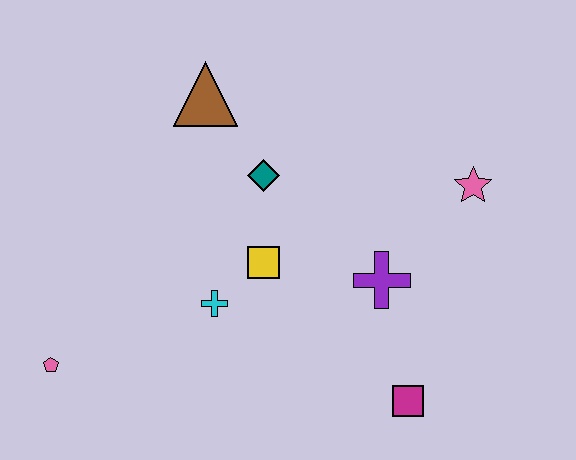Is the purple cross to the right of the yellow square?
Yes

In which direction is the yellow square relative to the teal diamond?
The yellow square is below the teal diamond.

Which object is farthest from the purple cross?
The pink pentagon is farthest from the purple cross.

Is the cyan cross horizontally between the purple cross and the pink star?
No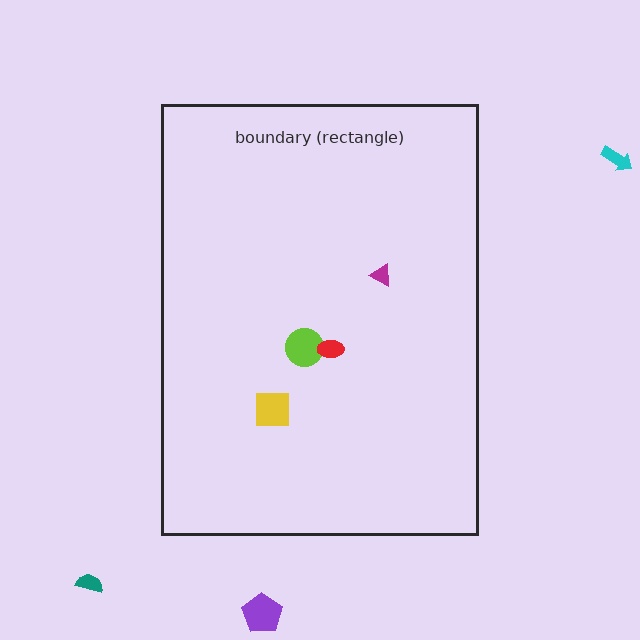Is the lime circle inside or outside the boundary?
Inside.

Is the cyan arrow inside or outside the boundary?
Outside.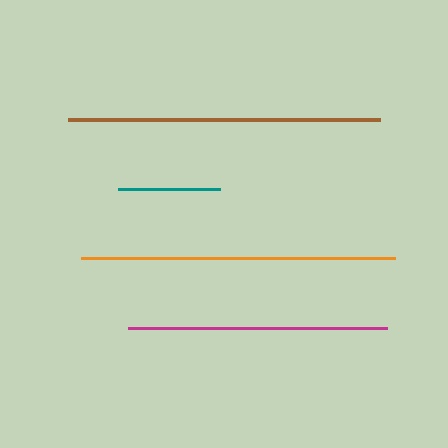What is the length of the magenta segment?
The magenta segment is approximately 259 pixels long.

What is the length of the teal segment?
The teal segment is approximately 101 pixels long.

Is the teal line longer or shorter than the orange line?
The orange line is longer than the teal line.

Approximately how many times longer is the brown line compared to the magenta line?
The brown line is approximately 1.2 times the length of the magenta line.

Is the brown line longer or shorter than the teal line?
The brown line is longer than the teal line.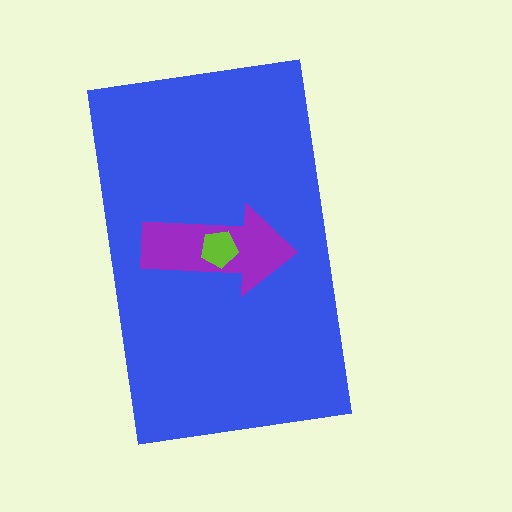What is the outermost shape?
The blue rectangle.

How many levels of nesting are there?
3.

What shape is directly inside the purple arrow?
The lime pentagon.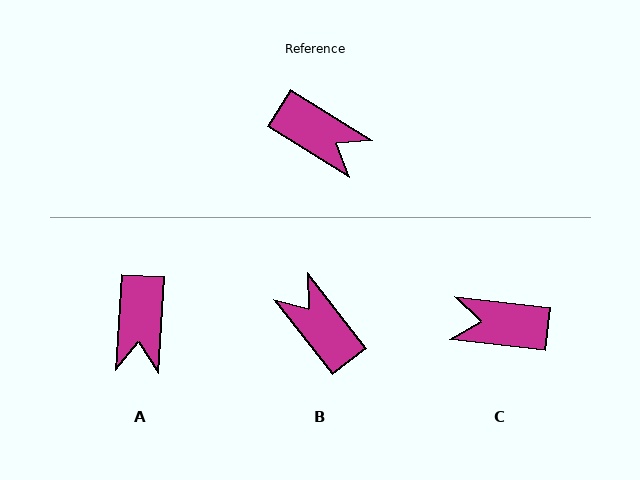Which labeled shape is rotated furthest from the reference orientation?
B, about 160 degrees away.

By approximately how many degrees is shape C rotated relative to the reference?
Approximately 155 degrees clockwise.